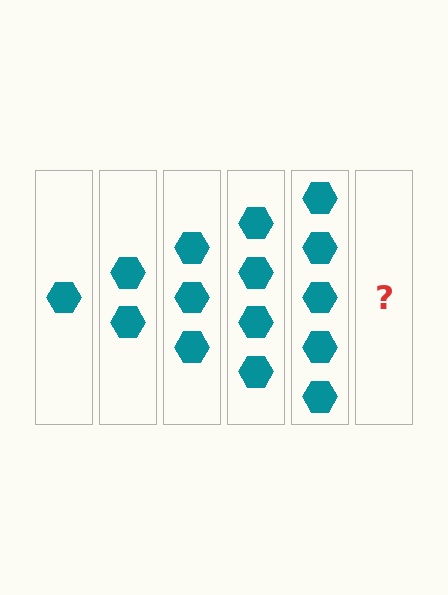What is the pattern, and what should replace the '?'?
The pattern is that each step adds one more hexagon. The '?' should be 6 hexagons.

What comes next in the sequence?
The next element should be 6 hexagons.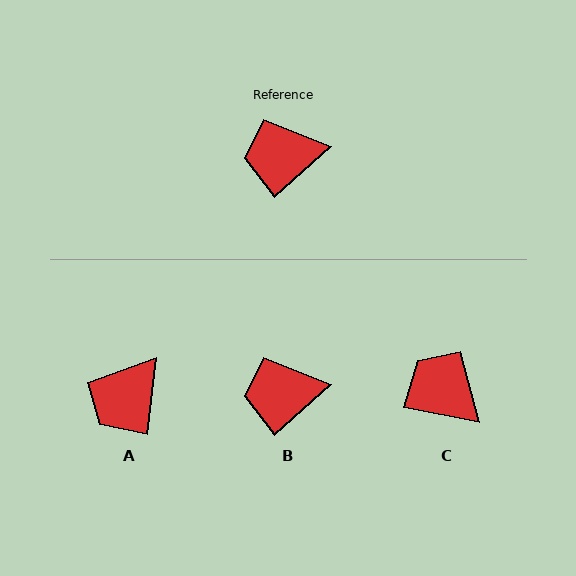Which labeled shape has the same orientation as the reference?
B.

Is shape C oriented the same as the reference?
No, it is off by about 53 degrees.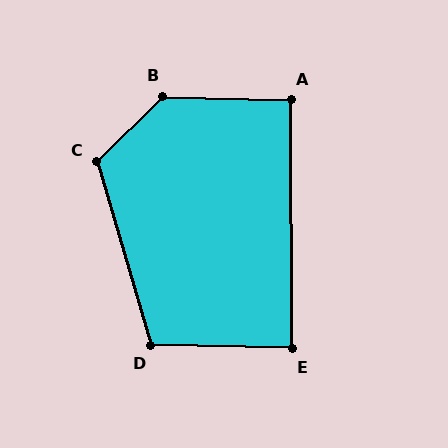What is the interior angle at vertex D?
Approximately 107 degrees (obtuse).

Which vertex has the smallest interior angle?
E, at approximately 89 degrees.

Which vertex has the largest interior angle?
B, at approximately 134 degrees.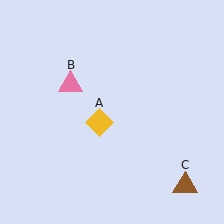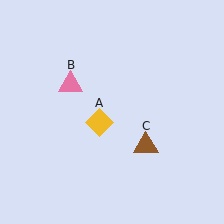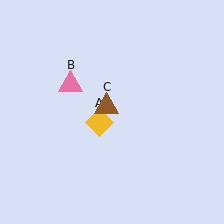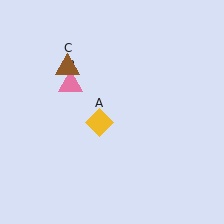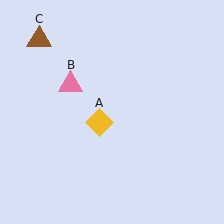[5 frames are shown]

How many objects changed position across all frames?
1 object changed position: brown triangle (object C).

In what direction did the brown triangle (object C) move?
The brown triangle (object C) moved up and to the left.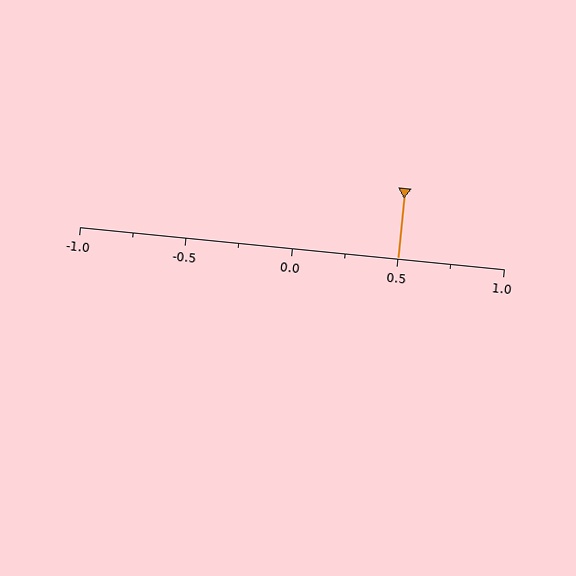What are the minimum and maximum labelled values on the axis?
The axis runs from -1.0 to 1.0.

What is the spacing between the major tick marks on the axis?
The major ticks are spaced 0.5 apart.